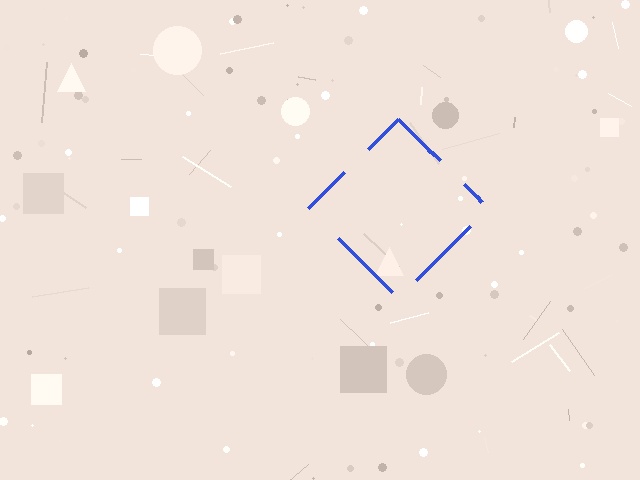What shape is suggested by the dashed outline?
The dashed outline suggests a diamond.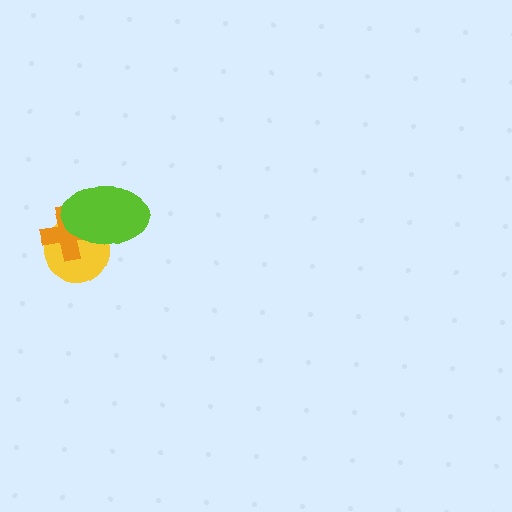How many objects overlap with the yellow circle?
2 objects overlap with the yellow circle.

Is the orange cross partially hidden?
Yes, it is partially covered by another shape.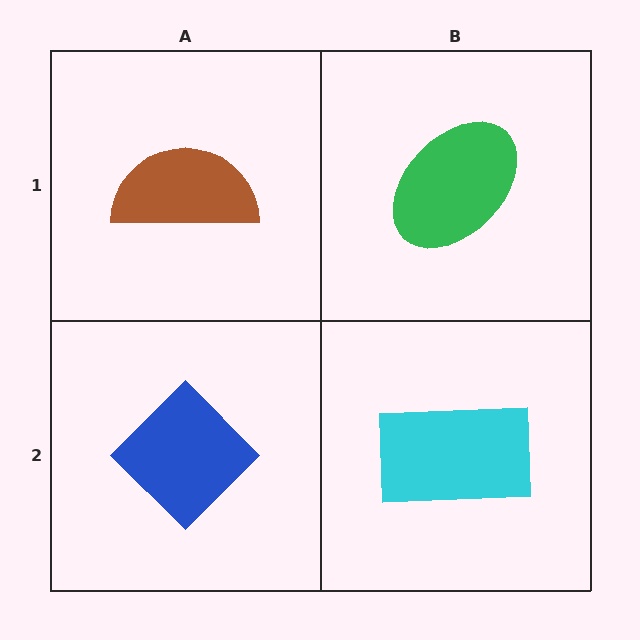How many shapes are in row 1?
2 shapes.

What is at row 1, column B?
A green ellipse.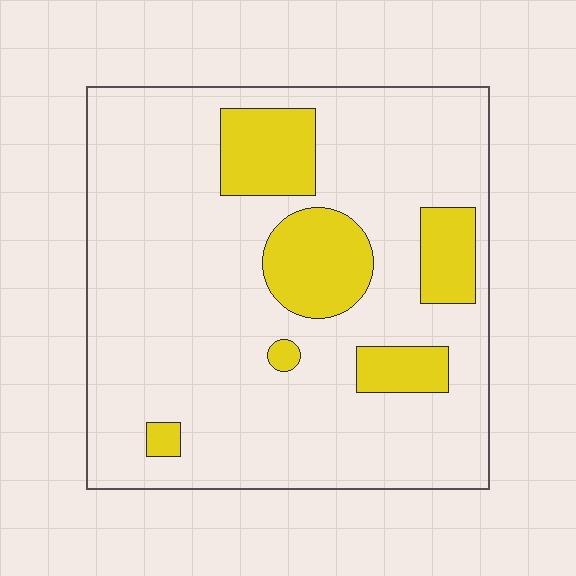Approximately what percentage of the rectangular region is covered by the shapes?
Approximately 20%.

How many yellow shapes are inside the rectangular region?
6.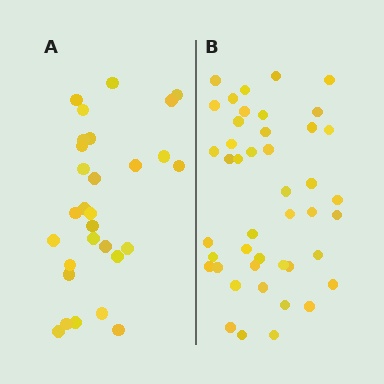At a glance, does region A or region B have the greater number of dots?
Region B (the right region) has more dots.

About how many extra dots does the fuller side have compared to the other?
Region B has approximately 15 more dots than region A.